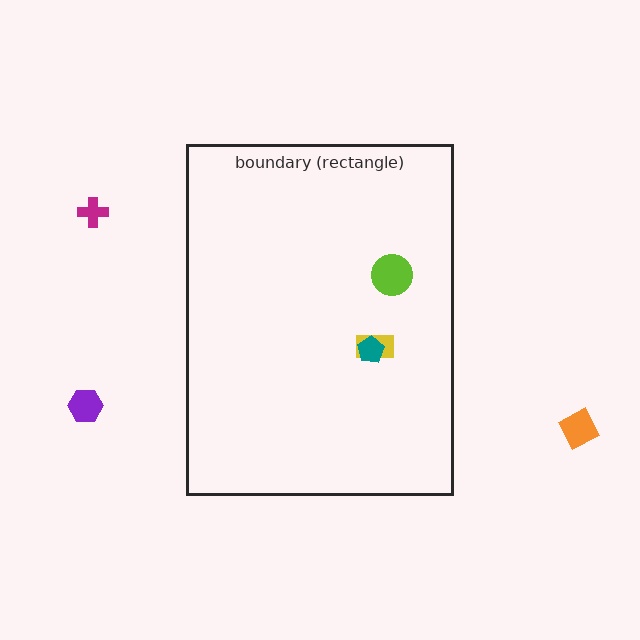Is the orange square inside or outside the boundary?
Outside.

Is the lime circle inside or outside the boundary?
Inside.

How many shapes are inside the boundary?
3 inside, 3 outside.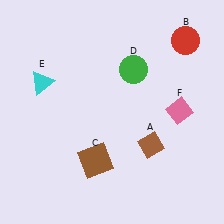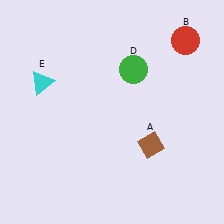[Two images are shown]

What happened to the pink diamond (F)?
The pink diamond (F) was removed in Image 2. It was in the top-right area of Image 1.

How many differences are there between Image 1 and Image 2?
There are 2 differences between the two images.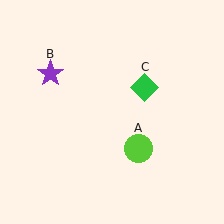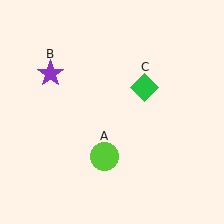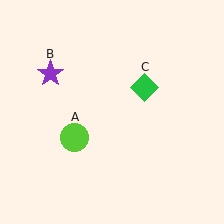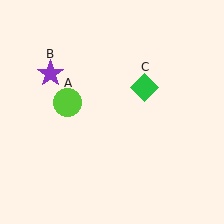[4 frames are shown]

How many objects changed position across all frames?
1 object changed position: lime circle (object A).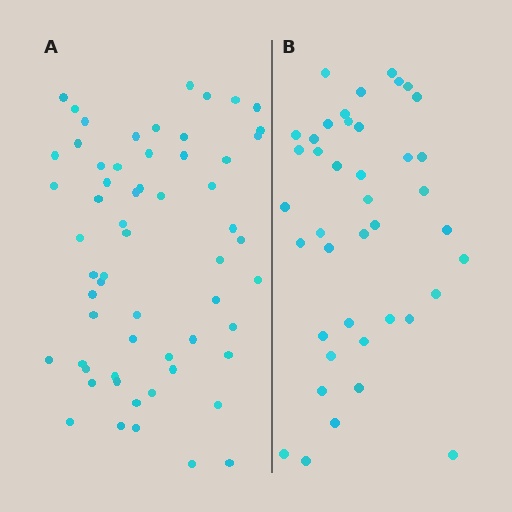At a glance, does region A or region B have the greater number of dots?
Region A (the left region) has more dots.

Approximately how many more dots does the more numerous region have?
Region A has approximately 20 more dots than region B.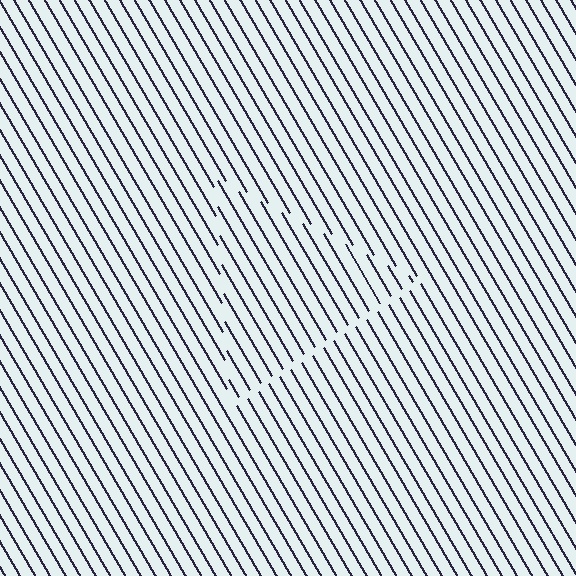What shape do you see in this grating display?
An illusory triangle. The interior of the shape contains the same grating, shifted by half a period — the contour is defined by the phase discontinuity where line-ends from the inner and outer gratings abut.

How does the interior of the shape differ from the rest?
The interior of the shape contains the same grating, shifted by half a period — the contour is defined by the phase discontinuity where line-ends from the inner and outer gratings abut.